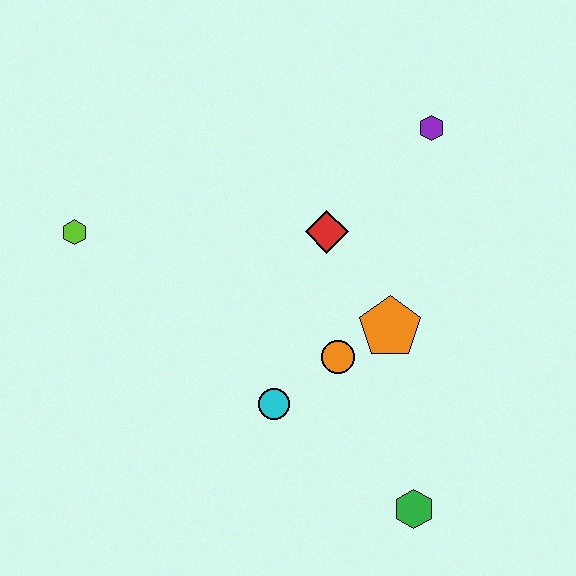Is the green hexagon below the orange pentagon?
Yes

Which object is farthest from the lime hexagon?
The green hexagon is farthest from the lime hexagon.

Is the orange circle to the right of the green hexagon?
No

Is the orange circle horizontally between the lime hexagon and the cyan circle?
No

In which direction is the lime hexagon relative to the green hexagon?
The lime hexagon is to the left of the green hexagon.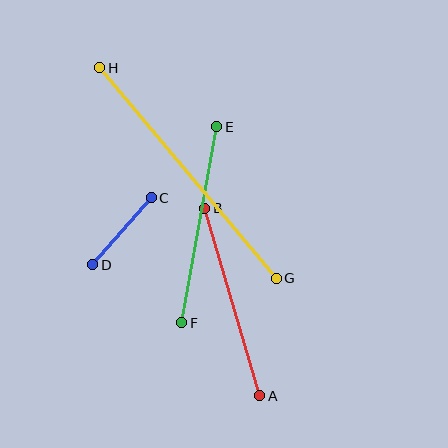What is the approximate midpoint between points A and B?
The midpoint is at approximately (232, 302) pixels.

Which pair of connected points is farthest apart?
Points G and H are farthest apart.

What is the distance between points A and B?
The distance is approximately 195 pixels.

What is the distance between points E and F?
The distance is approximately 199 pixels.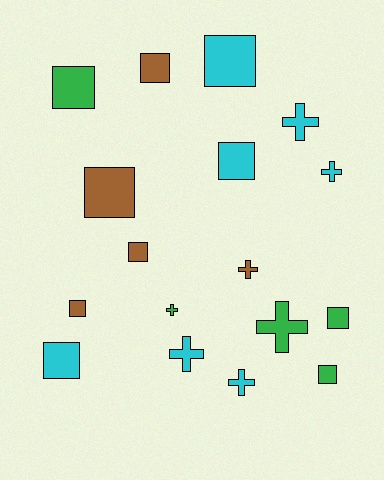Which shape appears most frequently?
Square, with 10 objects.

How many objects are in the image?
There are 17 objects.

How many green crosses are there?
There are 2 green crosses.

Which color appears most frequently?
Cyan, with 7 objects.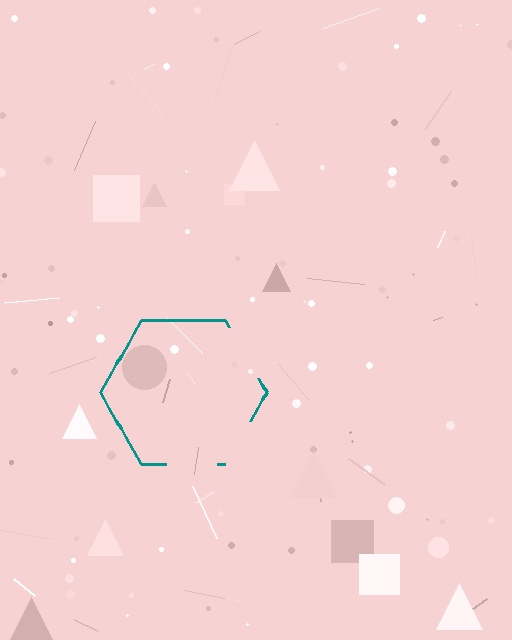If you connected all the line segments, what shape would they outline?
They would outline a hexagon.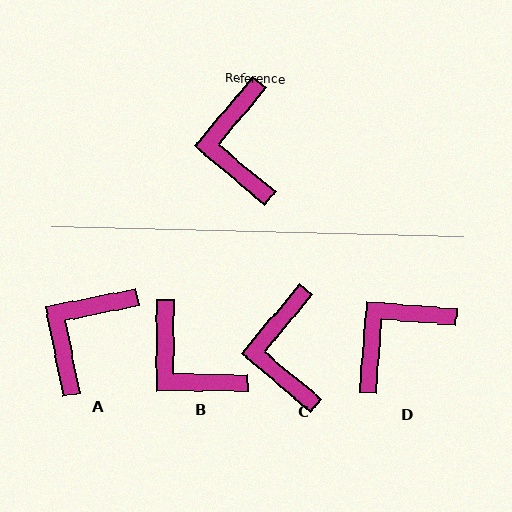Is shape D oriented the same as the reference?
No, it is off by about 55 degrees.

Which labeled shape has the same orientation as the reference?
C.